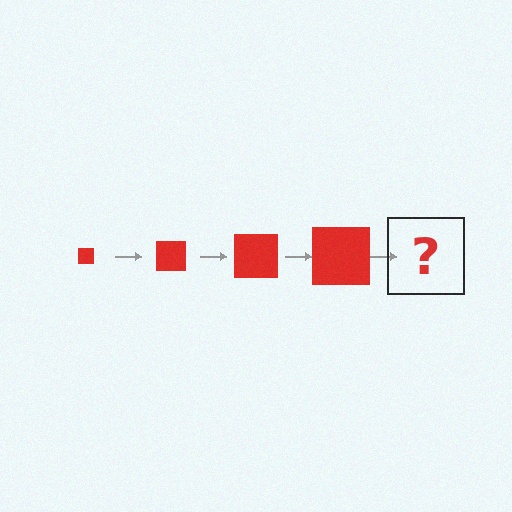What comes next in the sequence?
The next element should be a red square, larger than the previous one.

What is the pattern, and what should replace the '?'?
The pattern is that the square gets progressively larger each step. The '?' should be a red square, larger than the previous one.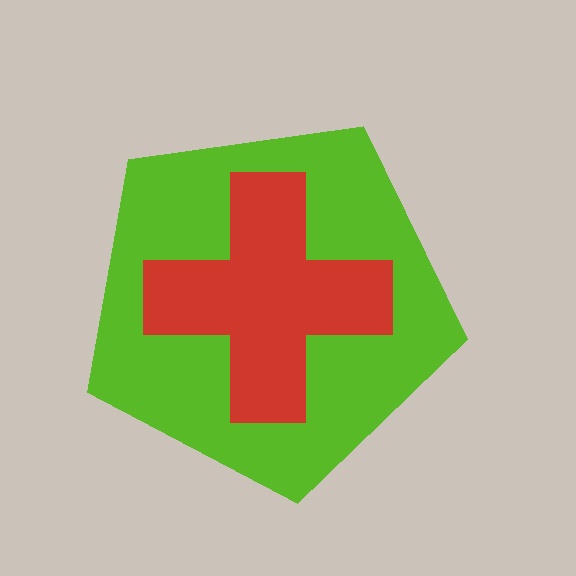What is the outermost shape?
The lime pentagon.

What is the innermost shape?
The red cross.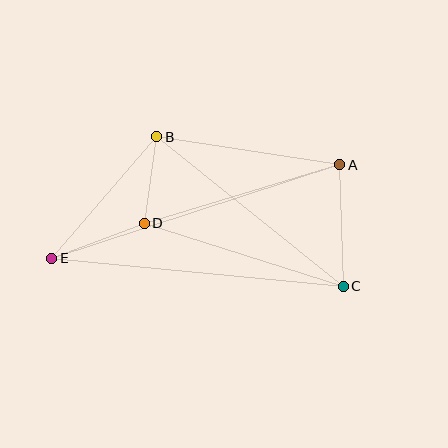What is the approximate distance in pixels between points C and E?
The distance between C and E is approximately 293 pixels.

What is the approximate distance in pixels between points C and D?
The distance between C and D is approximately 209 pixels.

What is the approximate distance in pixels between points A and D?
The distance between A and D is approximately 204 pixels.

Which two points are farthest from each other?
Points A and E are farthest from each other.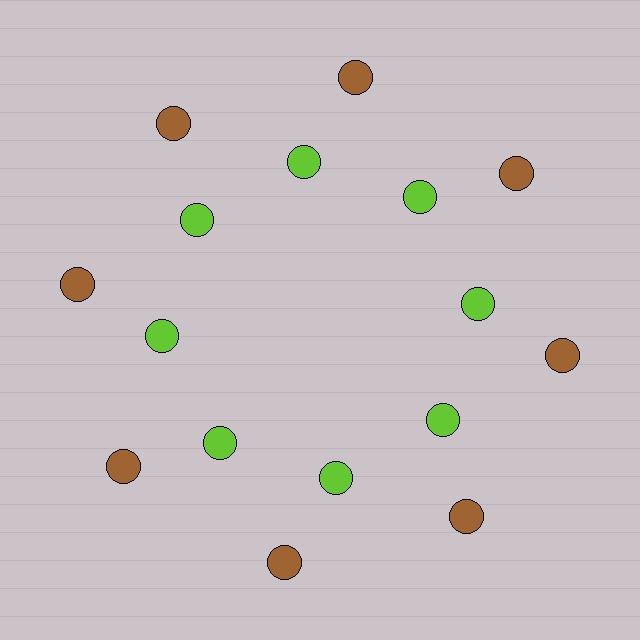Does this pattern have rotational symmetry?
Yes, this pattern has 8-fold rotational symmetry. It looks the same after rotating 45 degrees around the center.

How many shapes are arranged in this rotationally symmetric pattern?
There are 16 shapes, arranged in 8 groups of 2.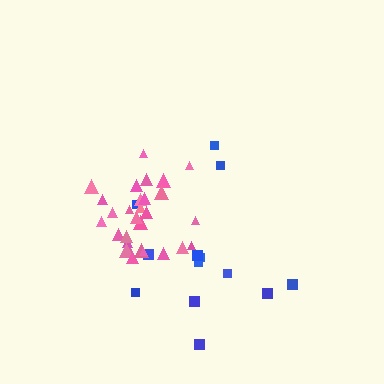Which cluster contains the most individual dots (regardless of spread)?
Pink (29).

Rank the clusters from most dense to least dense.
pink, blue.